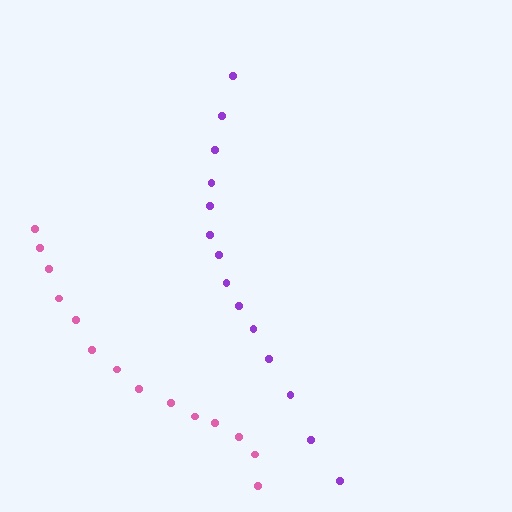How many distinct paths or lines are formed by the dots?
There are 2 distinct paths.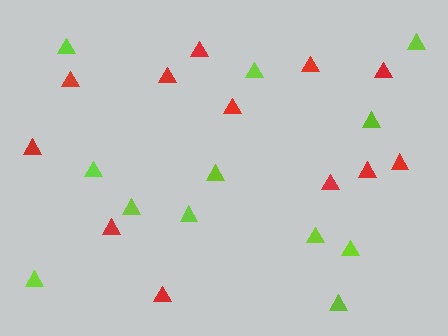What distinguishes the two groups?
There are 2 groups: one group of red triangles (12) and one group of lime triangles (12).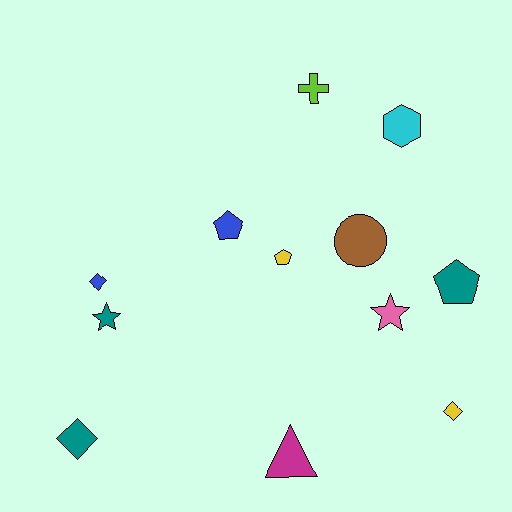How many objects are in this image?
There are 12 objects.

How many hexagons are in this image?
There is 1 hexagon.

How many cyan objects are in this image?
There is 1 cyan object.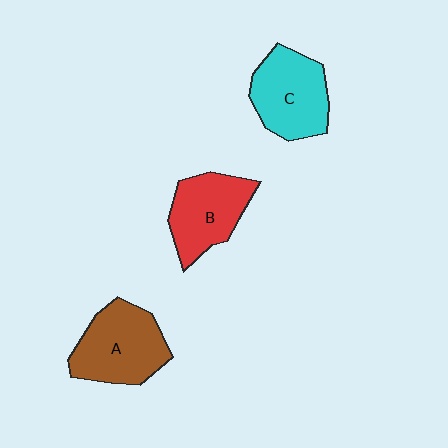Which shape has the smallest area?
Shape B (red).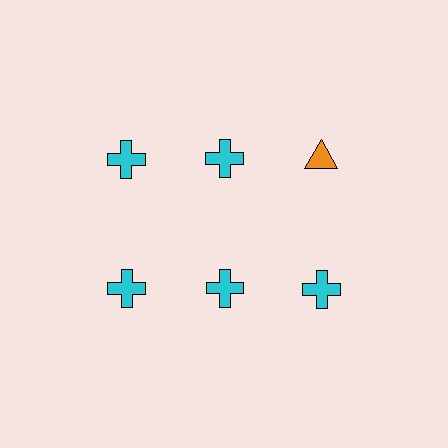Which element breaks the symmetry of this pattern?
The orange triangle in the top row, center column breaks the symmetry. All other shapes are cyan crosses.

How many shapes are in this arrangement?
There are 6 shapes arranged in a grid pattern.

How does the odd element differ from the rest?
It differs in both color (orange instead of cyan) and shape (triangle instead of cross).